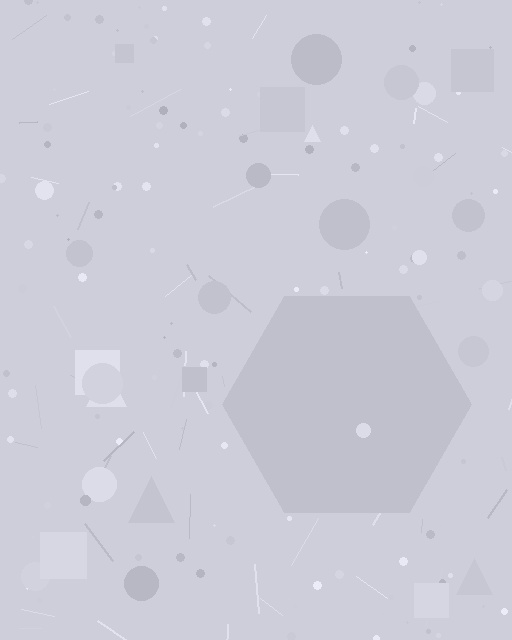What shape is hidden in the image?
A hexagon is hidden in the image.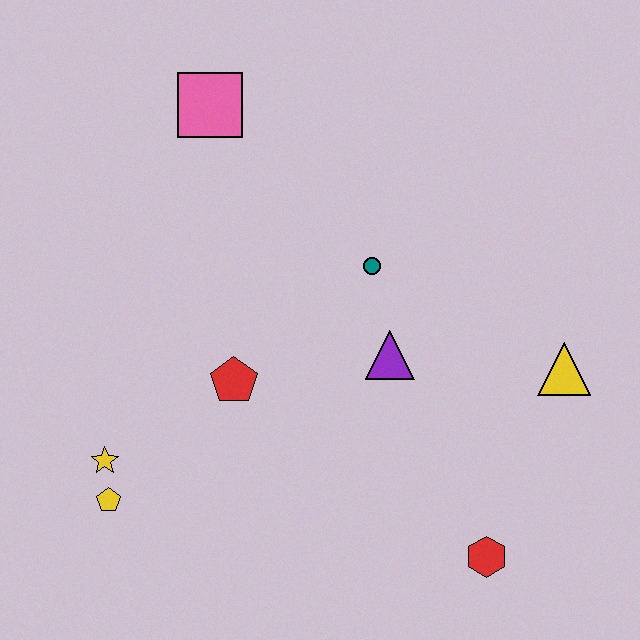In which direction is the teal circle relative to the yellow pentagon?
The teal circle is to the right of the yellow pentagon.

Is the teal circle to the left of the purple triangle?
Yes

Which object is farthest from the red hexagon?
The pink square is farthest from the red hexagon.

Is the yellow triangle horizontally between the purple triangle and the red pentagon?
No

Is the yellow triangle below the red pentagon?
No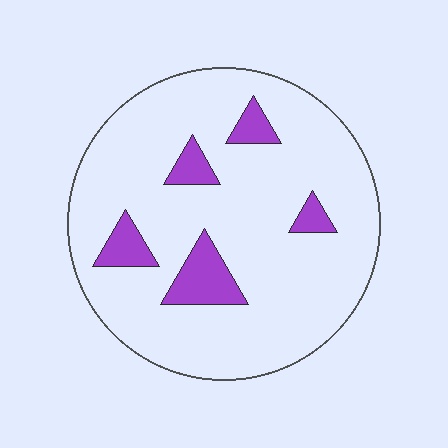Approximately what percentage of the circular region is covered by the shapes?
Approximately 10%.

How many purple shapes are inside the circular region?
5.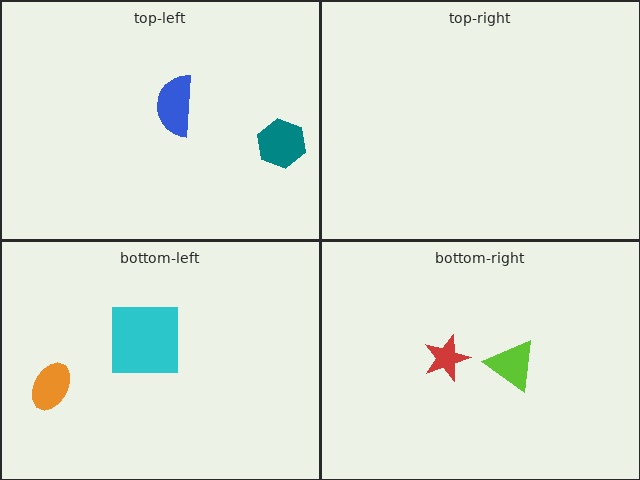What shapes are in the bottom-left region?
The orange ellipse, the cyan square.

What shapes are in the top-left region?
The teal hexagon, the blue semicircle.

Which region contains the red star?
The bottom-right region.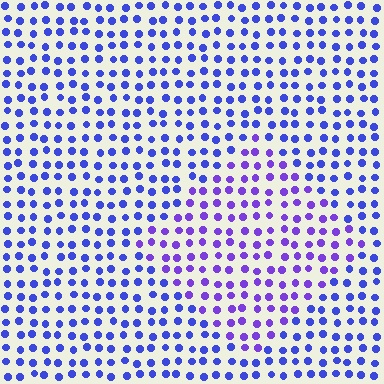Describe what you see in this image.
The image is filled with small blue elements in a uniform arrangement. A diamond-shaped region is visible where the elements are tinted to a slightly different hue, forming a subtle color boundary.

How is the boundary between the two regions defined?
The boundary is defined purely by a slight shift in hue (about 29 degrees). Spacing, size, and orientation are identical on both sides.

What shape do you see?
I see a diamond.